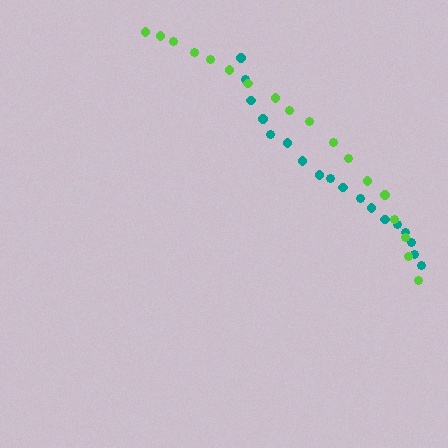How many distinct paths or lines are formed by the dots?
There are 2 distinct paths.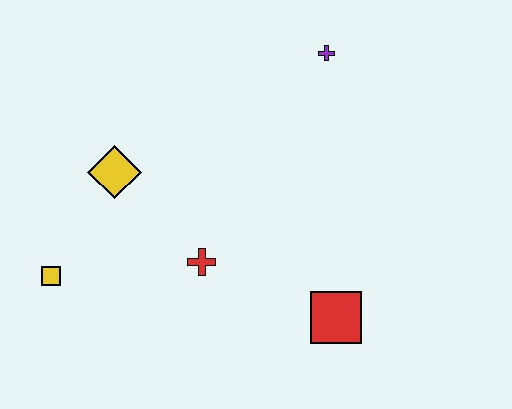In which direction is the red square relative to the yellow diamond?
The red square is to the right of the yellow diamond.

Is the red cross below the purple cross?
Yes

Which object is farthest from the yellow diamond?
The red square is farthest from the yellow diamond.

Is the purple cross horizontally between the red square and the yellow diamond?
Yes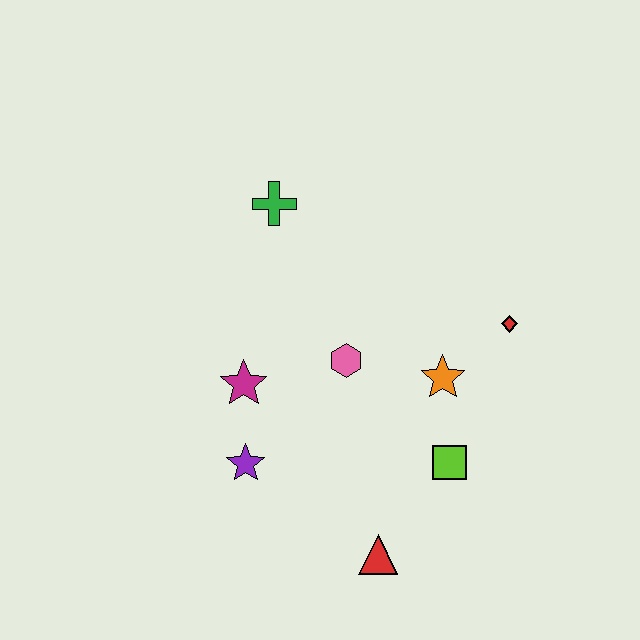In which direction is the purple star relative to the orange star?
The purple star is to the left of the orange star.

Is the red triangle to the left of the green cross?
No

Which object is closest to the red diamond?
The orange star is closest to the red diamond.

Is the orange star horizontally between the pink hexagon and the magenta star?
No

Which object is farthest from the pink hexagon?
The red triangle is farthest from the pink hexagon.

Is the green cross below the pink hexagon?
No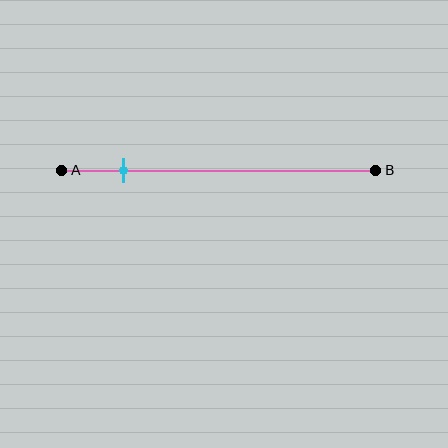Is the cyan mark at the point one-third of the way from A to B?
No, the mark is at about 20% from A, not at the 33% one-third point.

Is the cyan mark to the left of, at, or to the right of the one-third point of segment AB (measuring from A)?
The cyan mark is to the left of the one-third point of segment AB.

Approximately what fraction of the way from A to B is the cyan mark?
The cyan mark is approximately 20% of the way from A to B.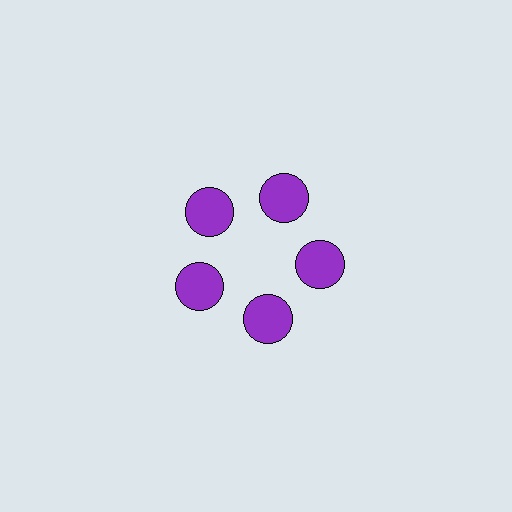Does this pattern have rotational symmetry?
Yes, this pattern has 5-fold rotational symmetry. It looks the same after rotating 72 degrees around the center.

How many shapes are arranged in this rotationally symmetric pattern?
There are 5 shapes, arranged in 5 groups of 1.